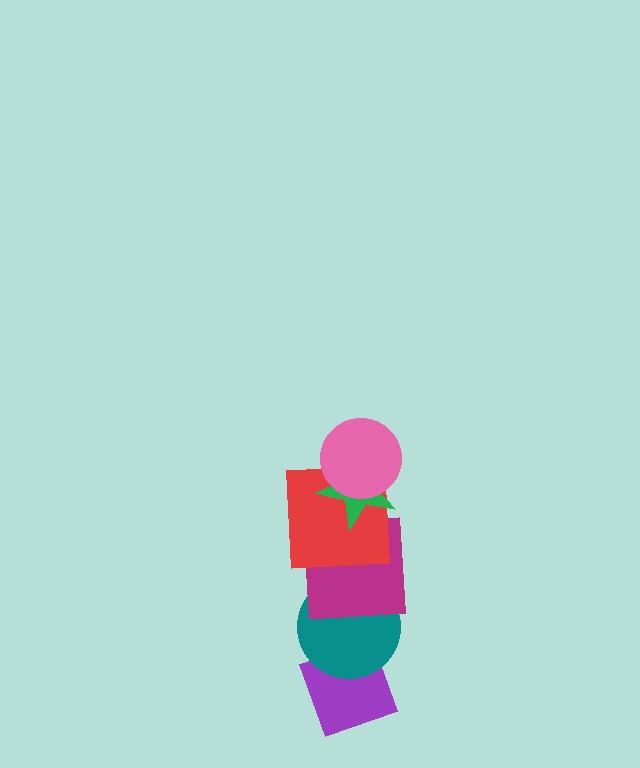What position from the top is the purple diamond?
The purple diamond is 6th from the top.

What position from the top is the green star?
The green star is 2nd from the top.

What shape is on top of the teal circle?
The magenta square is on top of the teal circle.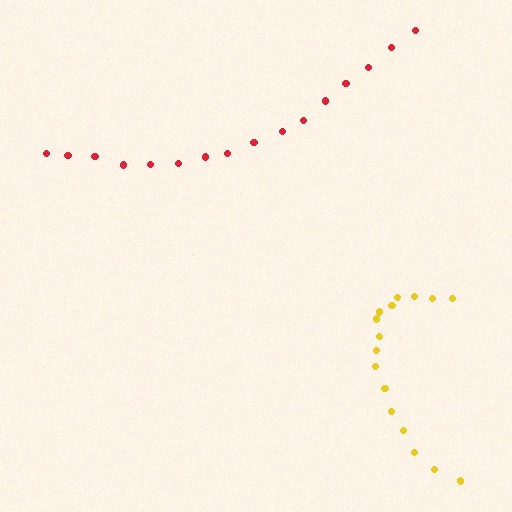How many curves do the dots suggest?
There are 2 distinct paths.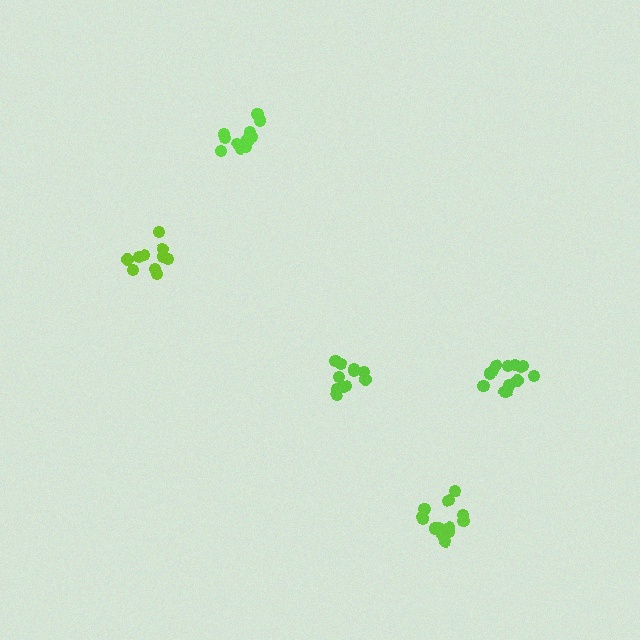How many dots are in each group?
Group 1: 13 dots, Group 2: 10 dots, Group 3: 13 dots, Group 4: 10 dots, Group 5: 15 dots (61 total).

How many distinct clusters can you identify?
There are 5 distinct clusters.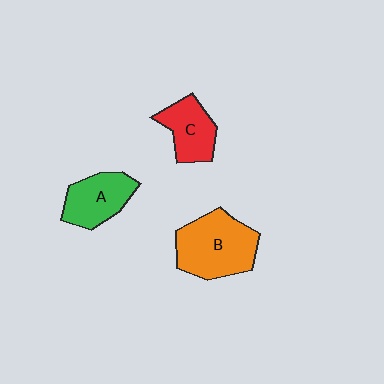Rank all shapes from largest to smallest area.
From largest to smallest: B (orange), A (green), C (red).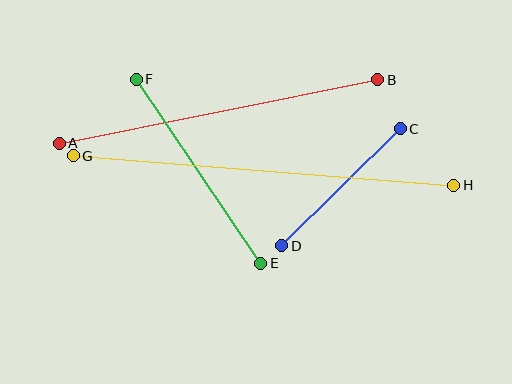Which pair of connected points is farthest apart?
Points G and H are farthest apart.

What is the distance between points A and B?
The distance is approximately 325 pixels.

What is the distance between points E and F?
The distance is approximately 222 pixels.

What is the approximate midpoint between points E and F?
The midpoint is at approximately (199, 171) pixels.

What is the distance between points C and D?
The distance is approximately 166 pixels.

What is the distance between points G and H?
The distance is approximately 382 pixels.